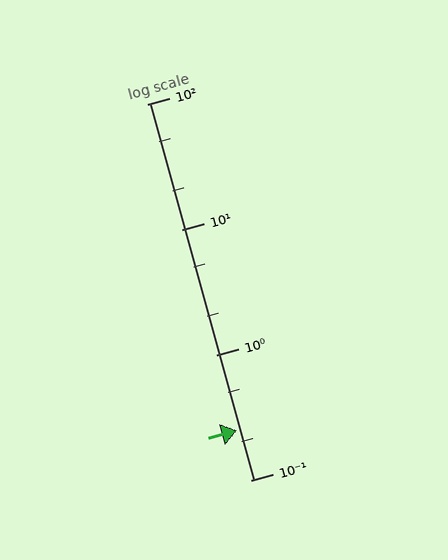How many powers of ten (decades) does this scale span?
The scale spans 3 decades, from 0.1 to 100.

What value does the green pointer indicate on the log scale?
The pointer indicates approximately 0.25.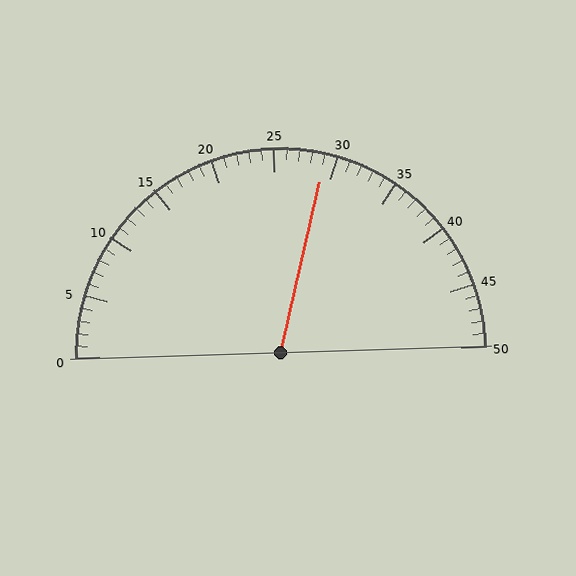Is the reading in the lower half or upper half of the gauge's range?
The reading is in the upper half of the range (0 to 50).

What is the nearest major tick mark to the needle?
The nearest major tick mark is 30.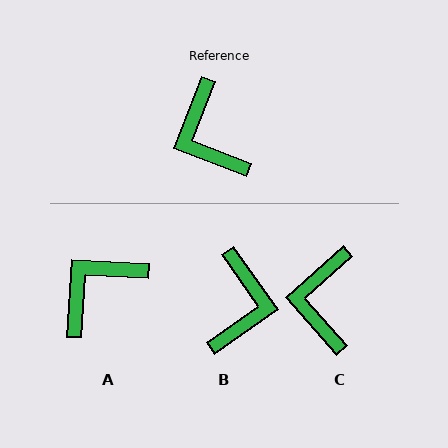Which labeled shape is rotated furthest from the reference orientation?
B, about 146 degrees away.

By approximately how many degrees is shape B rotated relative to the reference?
Approximately 146 degrees counter-clockwise.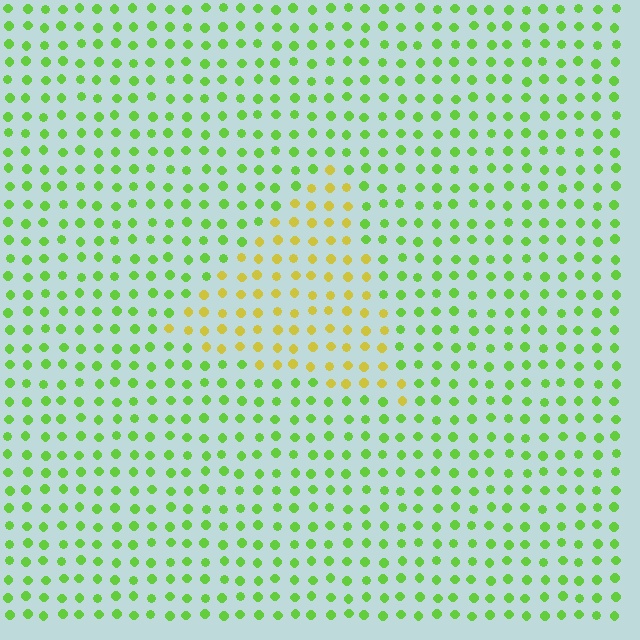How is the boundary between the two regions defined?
The boundary is defined purely by a slight shift in hue (about 48 degrees). Spacing, size, and orientation are identical on both sides.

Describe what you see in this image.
The image is filled with small lime elements in a uniform arrangement. A triangle-shaped region is visible where the elements are tinted to a slightly different hue, forming a subtle color boundary.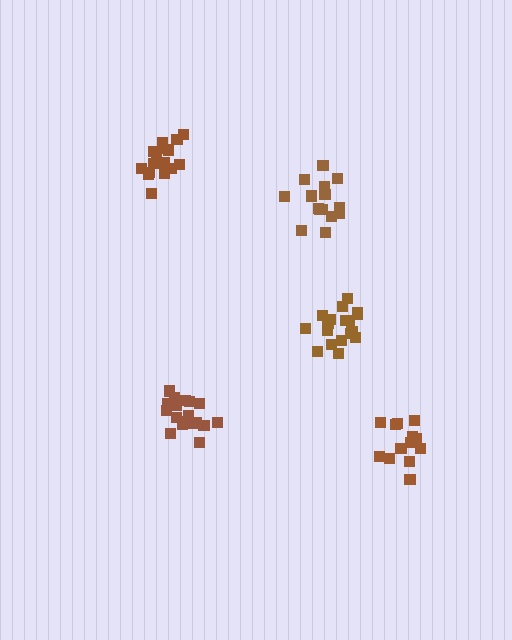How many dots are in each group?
Group 1: 19 dots, Group 2: 18 dots, Group 3: 16 dots, Group 4: 15 dots, Group 5: 14 dots (82 total).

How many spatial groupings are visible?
There are 5 spatial groupings.